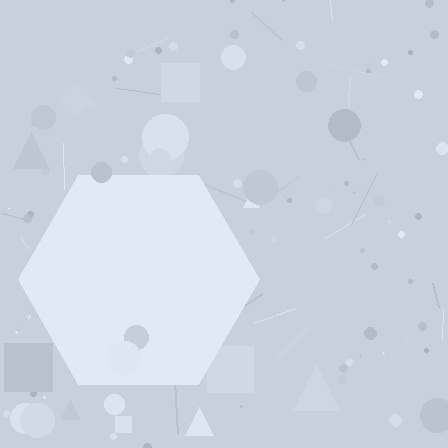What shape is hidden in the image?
A hexagon is hidden in the image.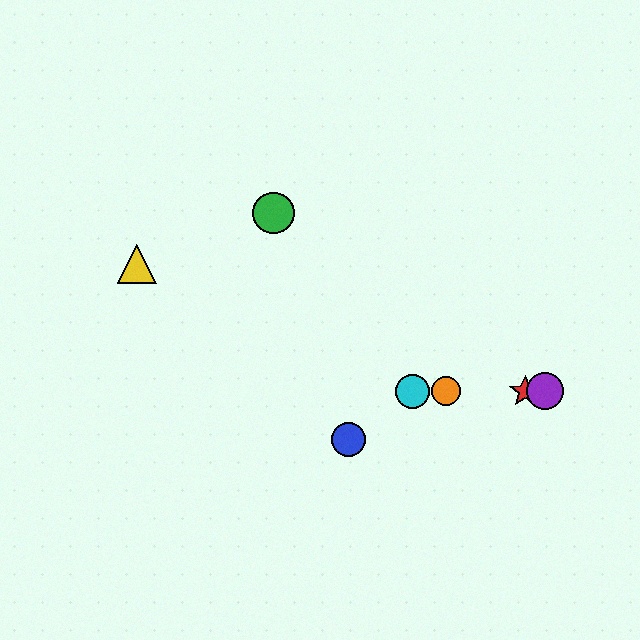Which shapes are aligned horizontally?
The red star, the purple circle, the orange circle, the cyan circle are aligned horizontally.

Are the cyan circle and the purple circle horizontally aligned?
Yes, both are at y≈391.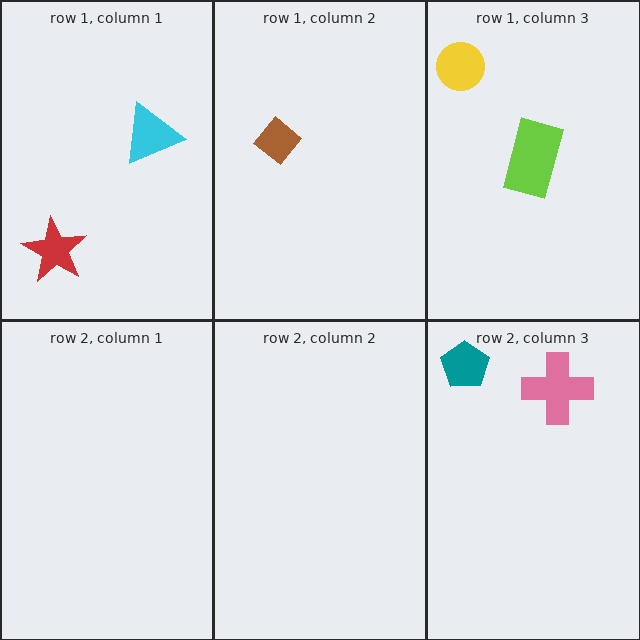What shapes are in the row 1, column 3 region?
The yellow circle, the lime rectangle.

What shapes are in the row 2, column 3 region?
The teal pentagon, the pink cross.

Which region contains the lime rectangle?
The row 1, column 3 region.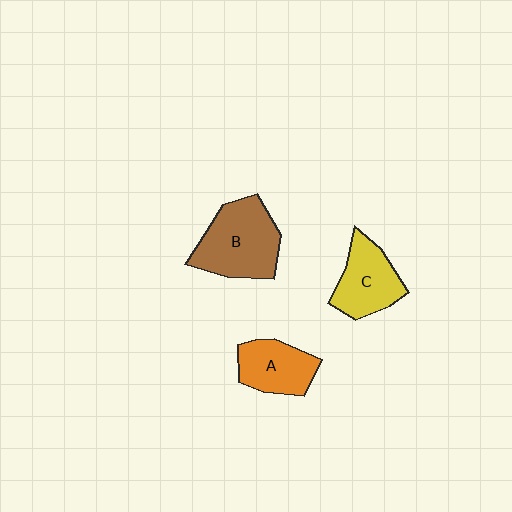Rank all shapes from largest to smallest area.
From largest to smallest: B (brown), C (yellow), A (orange).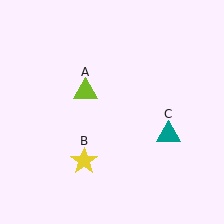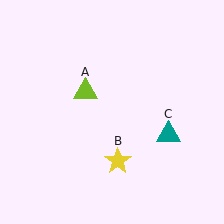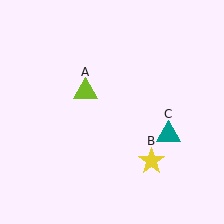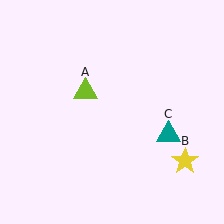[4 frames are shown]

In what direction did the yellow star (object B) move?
The yellow star (object B) moved right.